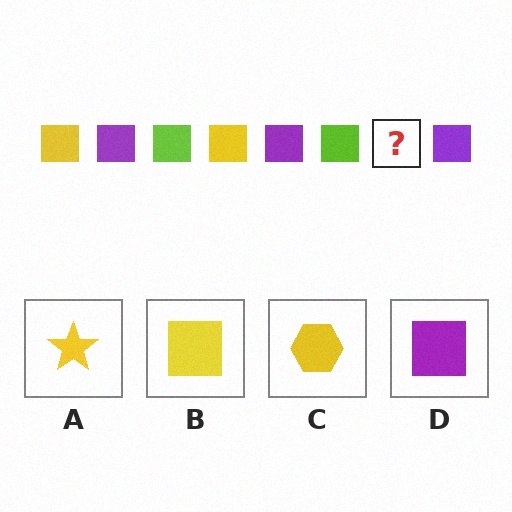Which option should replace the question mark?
Option B.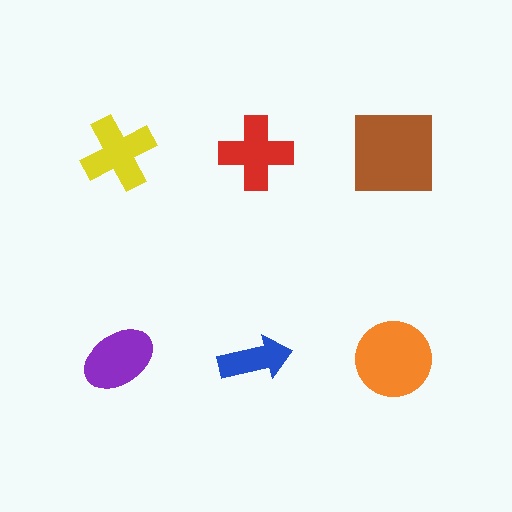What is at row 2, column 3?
An orange circle.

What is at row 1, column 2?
A red cross.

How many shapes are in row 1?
3 shapes.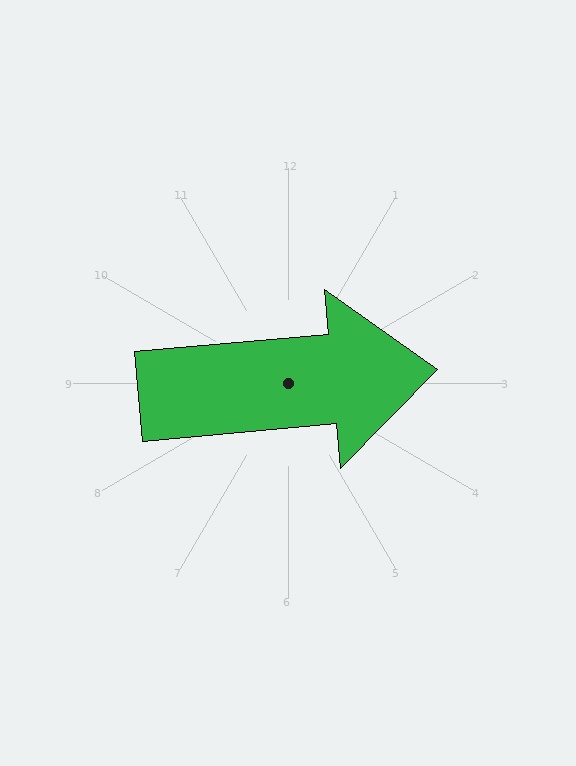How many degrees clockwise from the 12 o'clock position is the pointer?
Approximately 85 degrees.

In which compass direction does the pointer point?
East.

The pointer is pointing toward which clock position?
Roughly 3 o'clock.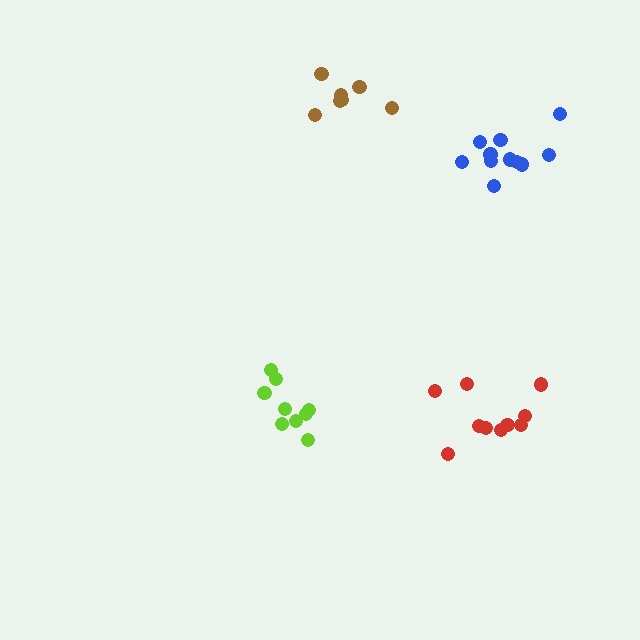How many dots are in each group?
Group 1: 9 dots, Group 2: 11 dots, Group 3: 10 dots, Group 4: 7 dots (37 total).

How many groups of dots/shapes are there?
There are 4 groups.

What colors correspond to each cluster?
The clusters are colored: lime, blue, red, brown.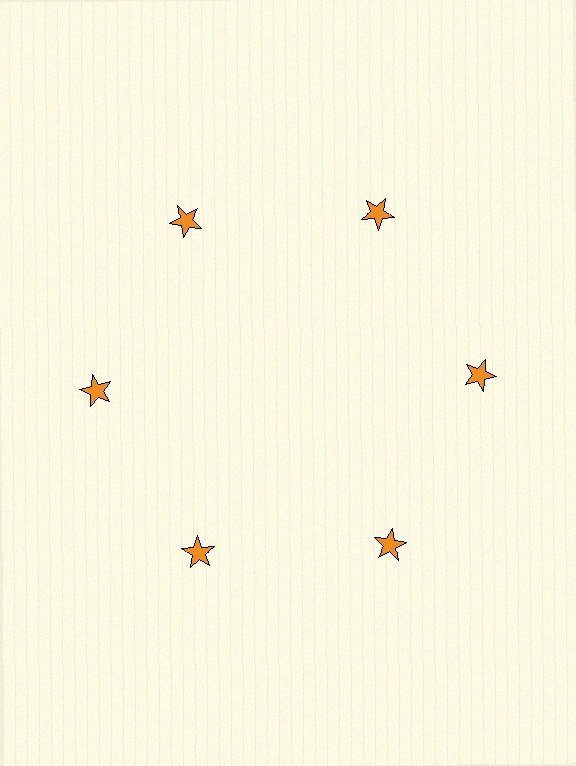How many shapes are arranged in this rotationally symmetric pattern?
There are 6 shapes, arranged in 6 groups of 1.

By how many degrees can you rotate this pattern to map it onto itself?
The pattern maps onto itself every 60 degrees of rotation.